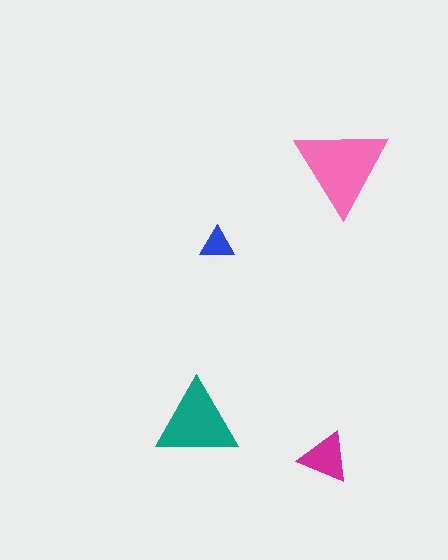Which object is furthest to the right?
The pink triangle is rightmost.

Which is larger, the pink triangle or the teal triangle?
The pink one.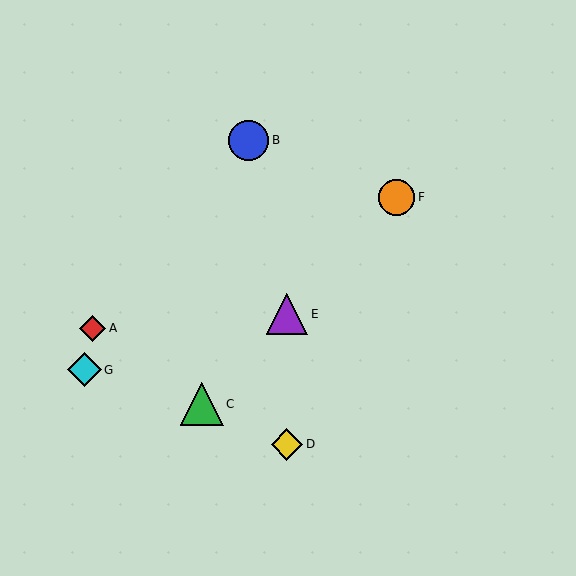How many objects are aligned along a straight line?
3 objects (C, E, F) are aligned along a straight line.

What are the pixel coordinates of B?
Object B is at (249, 140).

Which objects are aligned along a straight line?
Objects C, E, F are aligned along a straight line.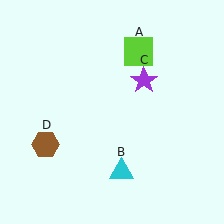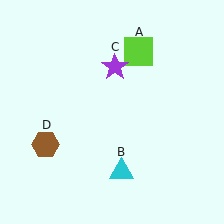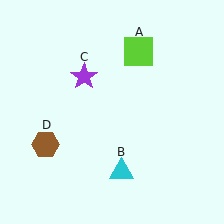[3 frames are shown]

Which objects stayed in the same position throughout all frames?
Lime square (object A) and cyan triangle (object B) and brown hexagon (object D) remained stationary.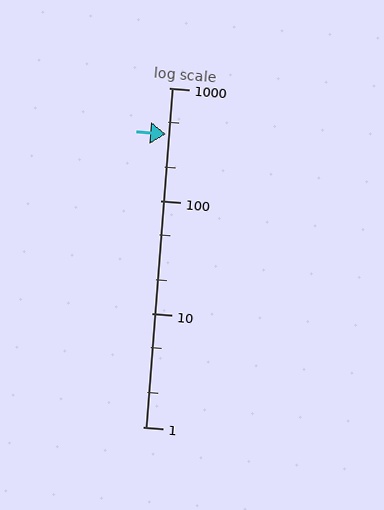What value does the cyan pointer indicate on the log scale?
The pointer indicates approximately 390.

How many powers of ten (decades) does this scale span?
The scale spans 3 decades, from 1 to 1000.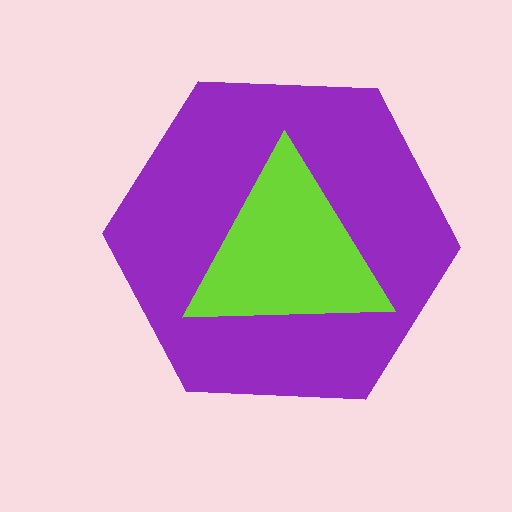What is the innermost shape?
The lime triangle.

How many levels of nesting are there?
2.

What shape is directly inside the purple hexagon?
The lime triangle.